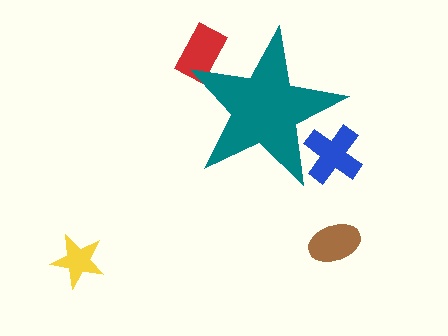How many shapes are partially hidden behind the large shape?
2 shapes are partially hidden.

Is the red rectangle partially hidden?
Yes, the red rectangle is partially hidden behind the teal star.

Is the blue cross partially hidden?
Yes, the blue cross is partially hidden behind the teal star.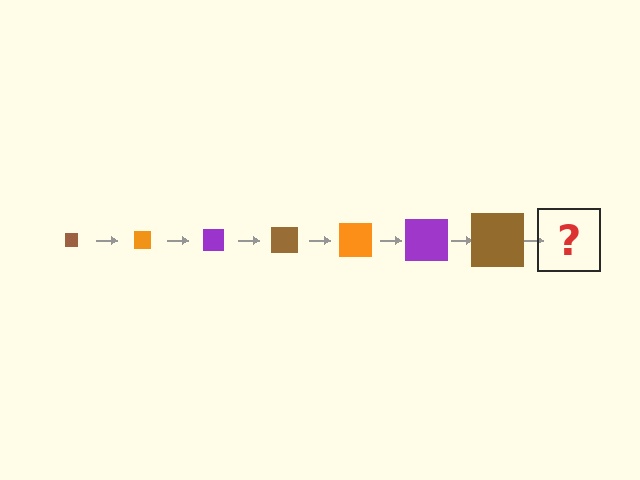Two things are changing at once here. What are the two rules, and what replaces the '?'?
The two rules are that the square grows larger each step and the color cycles through brown, orange, and purple. The '?' should be an orange square, larger than the previous one.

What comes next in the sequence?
The next element should be an orange square, larger than the previous one.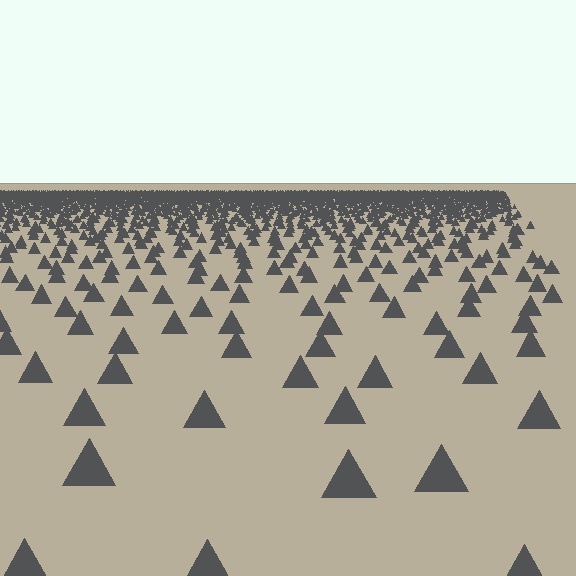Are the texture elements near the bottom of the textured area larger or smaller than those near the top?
Larger. Near the bottom, elements are closer to the viewer and appear at a bigger on-screen size.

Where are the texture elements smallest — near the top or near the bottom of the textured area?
Near the top.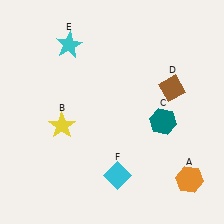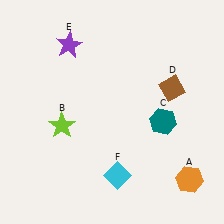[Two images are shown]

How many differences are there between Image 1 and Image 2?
There are 2 differences between the two images.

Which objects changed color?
B changed from yellow to lime. E changed from cyan to purple.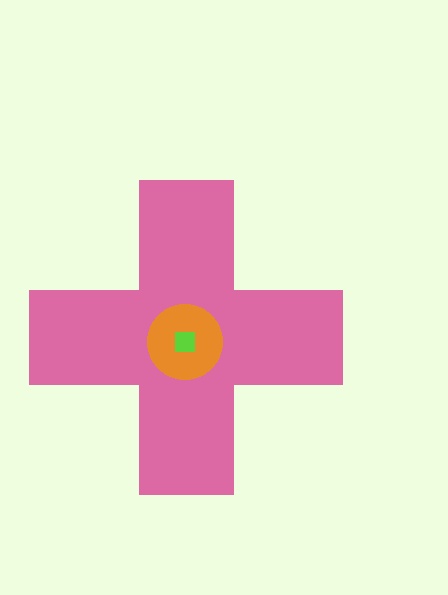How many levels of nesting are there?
3.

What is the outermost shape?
The pink cross.